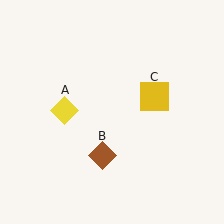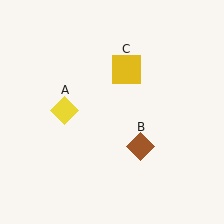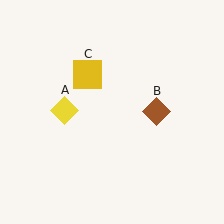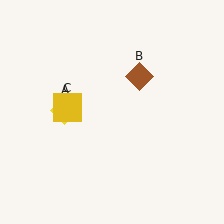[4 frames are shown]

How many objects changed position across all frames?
2 objects changed position: brown diamond (object B), yellow square (object C).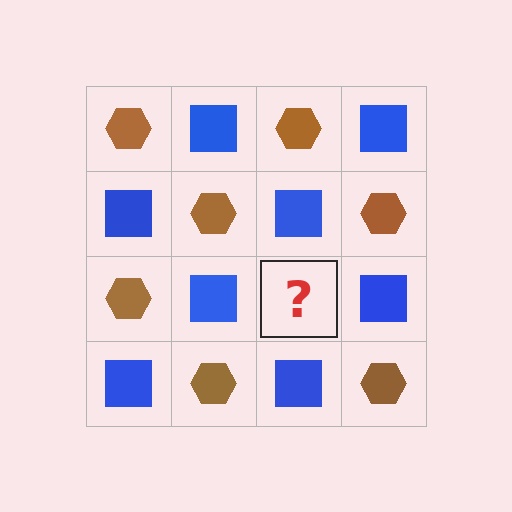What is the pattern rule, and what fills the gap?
The rule is that it alternates brown hexagon and blue square in a checkerboard pattern. The gap should be filled with a brown hexagon.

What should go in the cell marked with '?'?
The missing cell should contain a brown hexagon.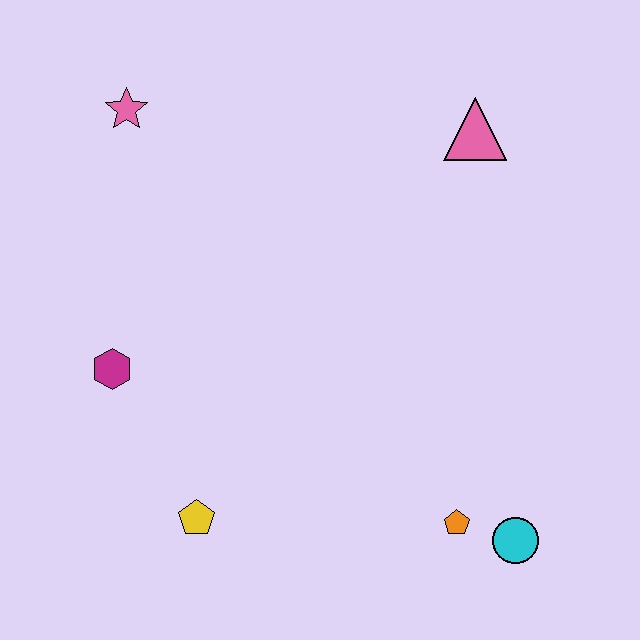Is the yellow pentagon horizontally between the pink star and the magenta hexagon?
No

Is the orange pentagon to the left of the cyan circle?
Yes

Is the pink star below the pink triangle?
No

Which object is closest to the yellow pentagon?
The magenta hexagon is closest to the yellow pentagon.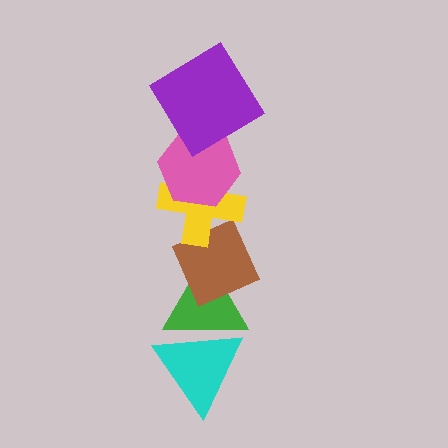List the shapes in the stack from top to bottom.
From top to bottom: the purple diamond, the pink hexagon, the yellow cross, the brown diamond, the green triangle, the cyan triangle.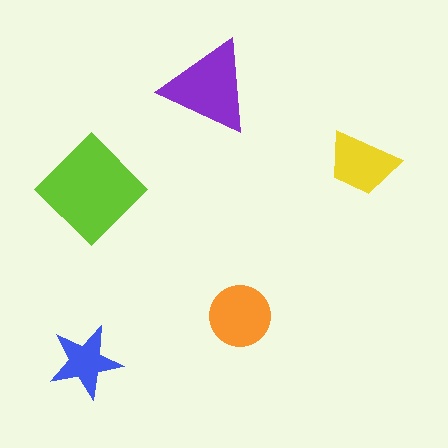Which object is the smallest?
The blue star.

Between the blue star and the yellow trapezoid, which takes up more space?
The yellow trapezoid.